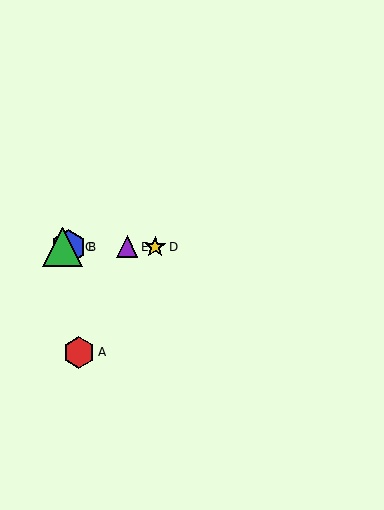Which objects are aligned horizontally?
Objects B, C, D, E are aligned horizontally.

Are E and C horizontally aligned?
Yes, both are at y≈247.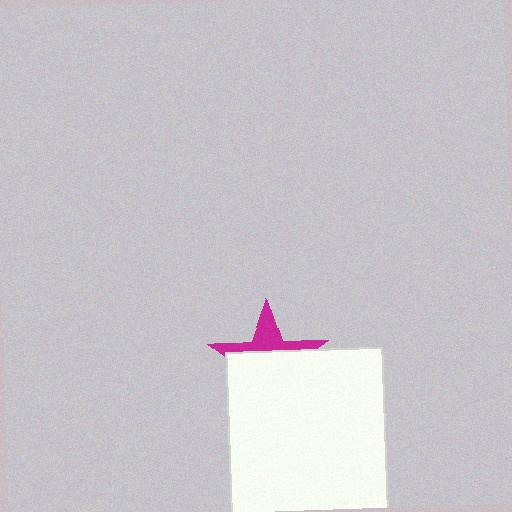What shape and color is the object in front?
The object in front is a white rectangle.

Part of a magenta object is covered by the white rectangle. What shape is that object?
It is a star.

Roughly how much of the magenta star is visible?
A small part of it is visible (roughly 37%).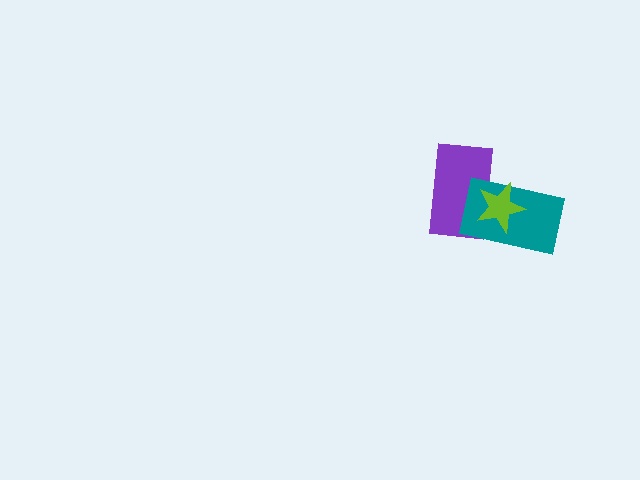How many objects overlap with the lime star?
2 objects overlap with the lime star.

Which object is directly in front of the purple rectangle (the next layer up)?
The teal rectangle is directly in front of the purple rectangle.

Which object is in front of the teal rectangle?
The lime star is in front of the teal rectangle.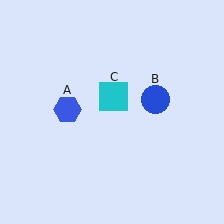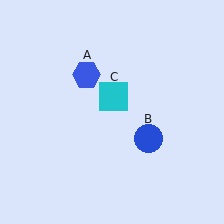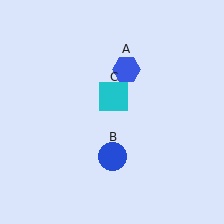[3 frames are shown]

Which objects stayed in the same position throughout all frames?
Cyan square (object C) remained stationary.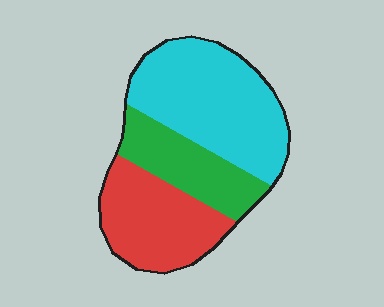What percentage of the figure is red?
Red takes up between a sixth and a third of the figure.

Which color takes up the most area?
Cyan, at roughly 45%.